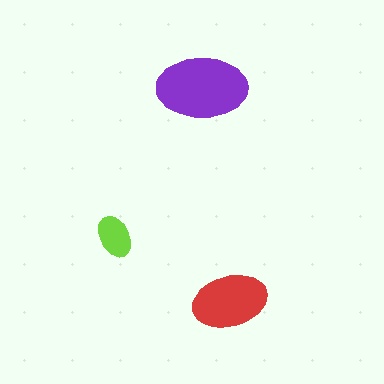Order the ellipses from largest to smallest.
the purple one, the red one, the lime one.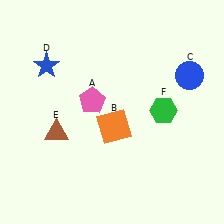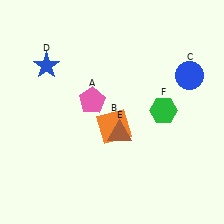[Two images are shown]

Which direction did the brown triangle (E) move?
The brown triangle (E) moved right.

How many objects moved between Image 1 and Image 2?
1 object moved between the two images.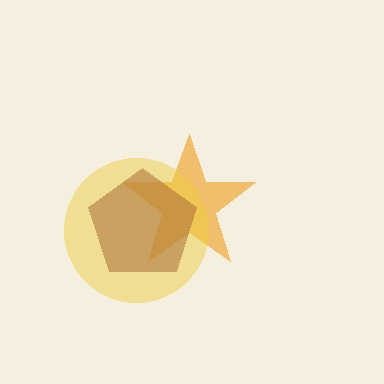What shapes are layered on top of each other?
The layered shapes are: an orange star, a yellow circle, a brown pentagon.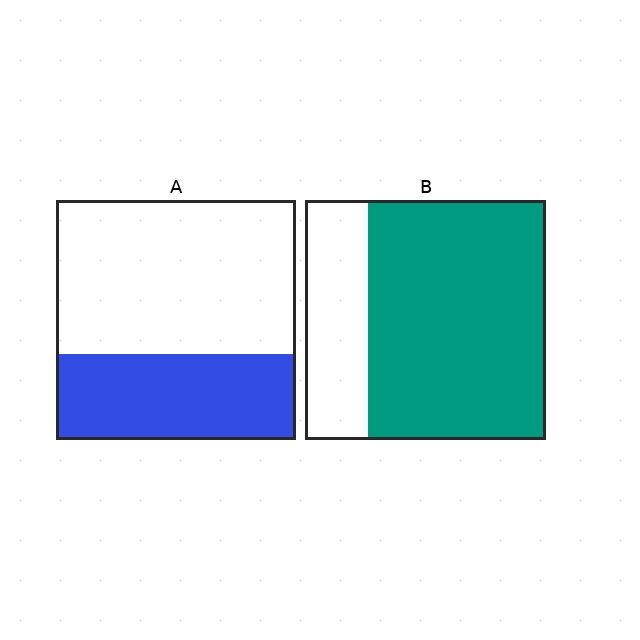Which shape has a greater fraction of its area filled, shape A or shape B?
Shape B.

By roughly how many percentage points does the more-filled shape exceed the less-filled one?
By roughly 40 percentage points (B over A).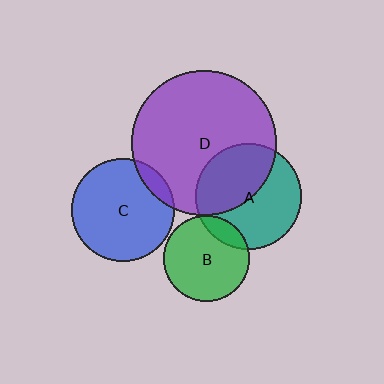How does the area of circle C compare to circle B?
Approximately 1.4 times.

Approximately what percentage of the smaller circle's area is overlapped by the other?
Approximately 45%.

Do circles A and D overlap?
Yes.